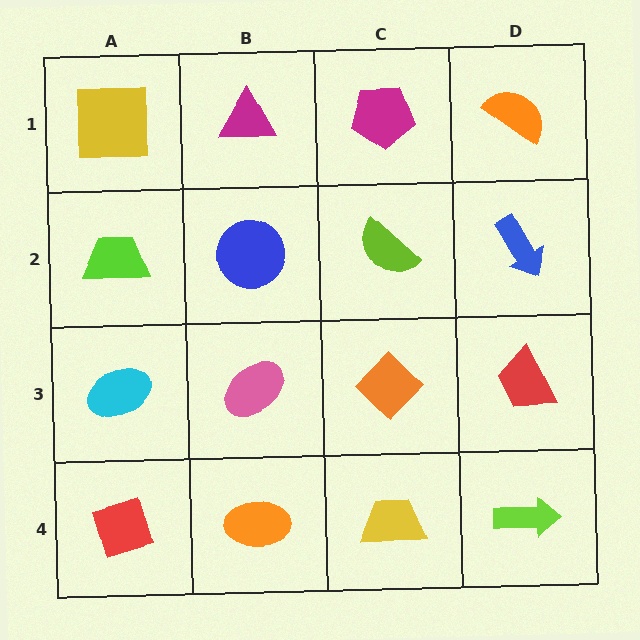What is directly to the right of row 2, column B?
A lime semicircle.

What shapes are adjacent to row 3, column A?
A lime trapezoid (row 2, column A), a red diamond (row 4, column A), a pink ellipse (row 3, column B).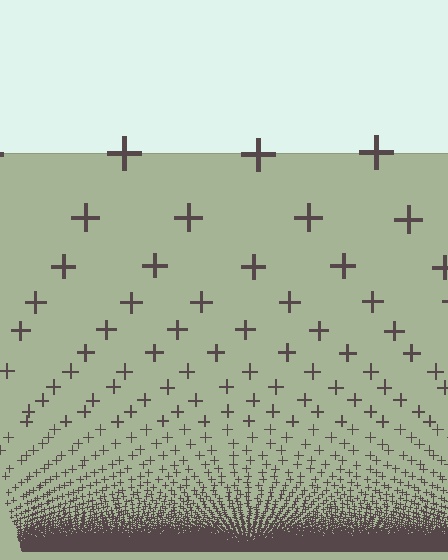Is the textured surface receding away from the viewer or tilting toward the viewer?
The surface appears to tilt toward the viewer. Texture elements get larger and sparser toward the top.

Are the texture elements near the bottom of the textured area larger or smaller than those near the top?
Smaller. The gradient is inverted — elements near the bottom are smaller and denser.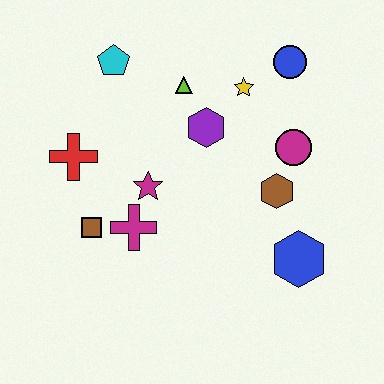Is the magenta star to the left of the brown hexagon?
Yes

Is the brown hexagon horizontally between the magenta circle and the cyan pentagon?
Yes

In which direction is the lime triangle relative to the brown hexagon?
The lime triangle is above the brown hexagon.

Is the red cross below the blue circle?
Yes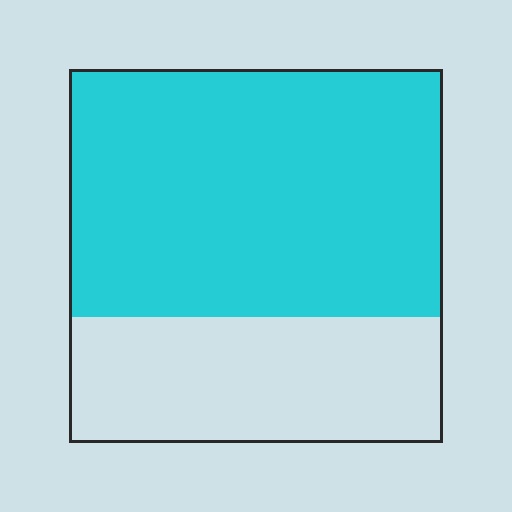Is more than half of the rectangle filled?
Yes.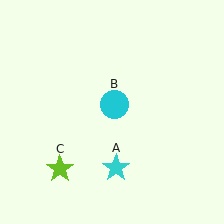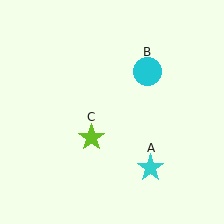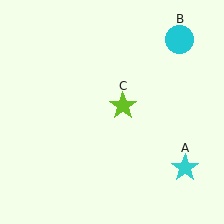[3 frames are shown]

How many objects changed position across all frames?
3 objects changed position: cyan star (object A), cyan circle (object B), lime star (object C).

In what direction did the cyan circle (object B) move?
The cyan circle (object B) moved up and to the right.